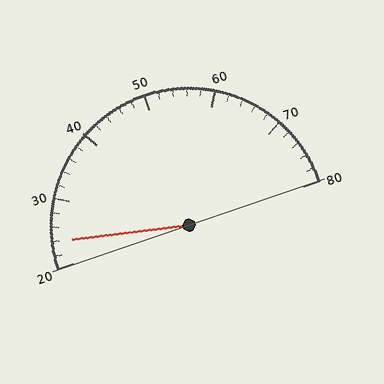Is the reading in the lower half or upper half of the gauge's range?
The reading is in the lower half of the range (20 to 80).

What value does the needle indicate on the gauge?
The needle indicates approximately 24.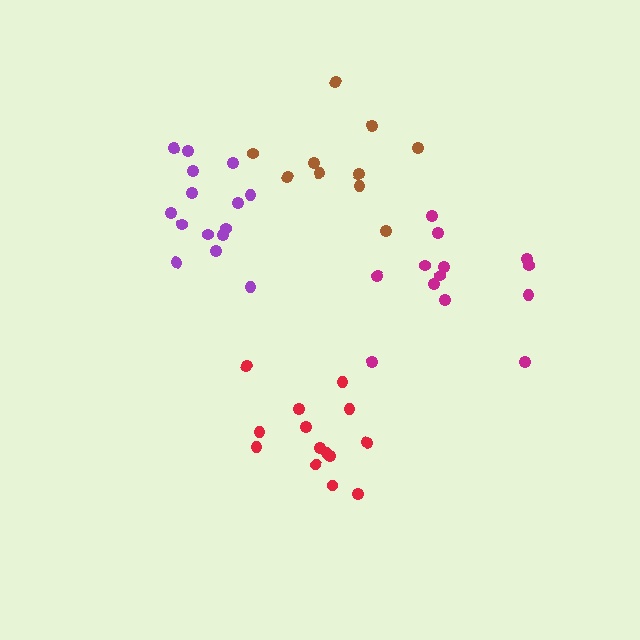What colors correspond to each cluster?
The clusters are colored: purple, magenta, red, brown.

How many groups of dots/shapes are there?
There are 4 groups.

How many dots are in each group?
Group 1: 15 dots, Group 2: 13 dots, Group 3: 14 dots, Group 4: 10 dots (52 total).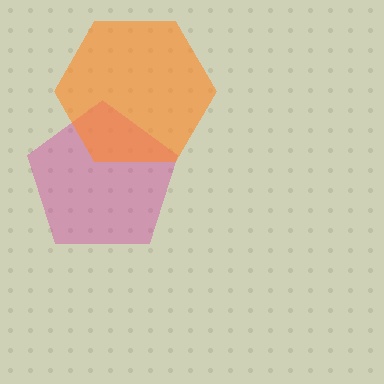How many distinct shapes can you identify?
There are 2 distinct shapes: a magenta pentagon, an orange hexagon.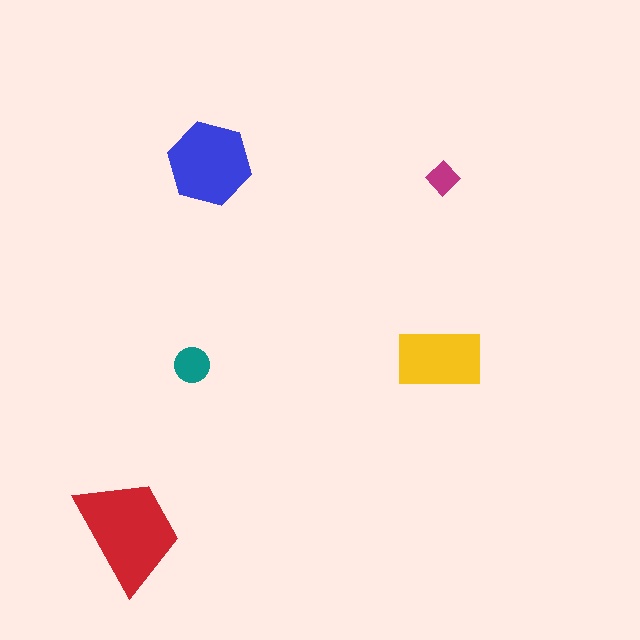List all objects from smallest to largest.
The magenta diamond, the teal circle, the yellow rectangle, the blue hexagon, the red trapezoid.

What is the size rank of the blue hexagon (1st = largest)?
2nd.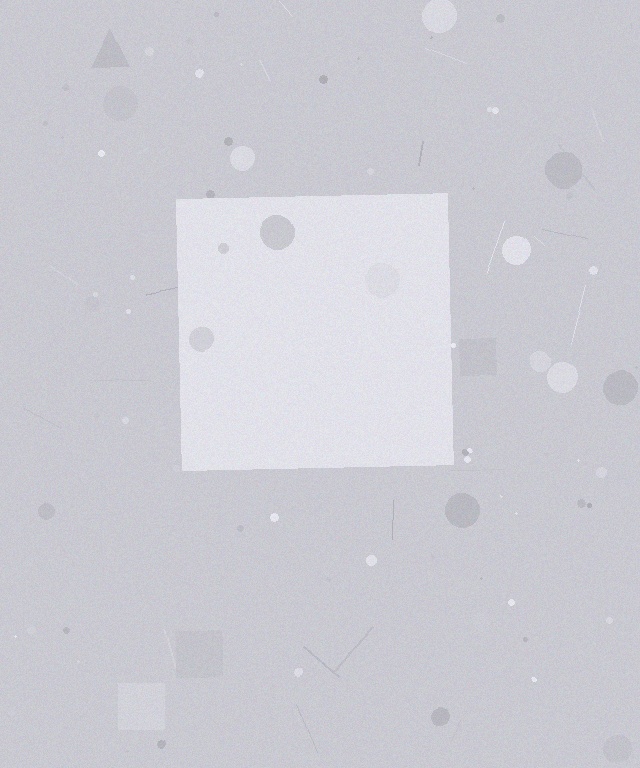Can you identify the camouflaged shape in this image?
The camouflaged shape is a square.